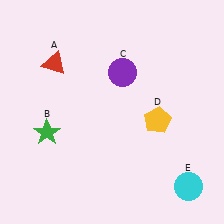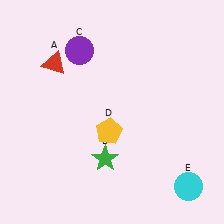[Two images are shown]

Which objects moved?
The objects that moved are: the green star (B), the purple circle (C), the yellow pentagon (D).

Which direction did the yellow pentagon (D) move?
The yellow pentagon (D) moved left.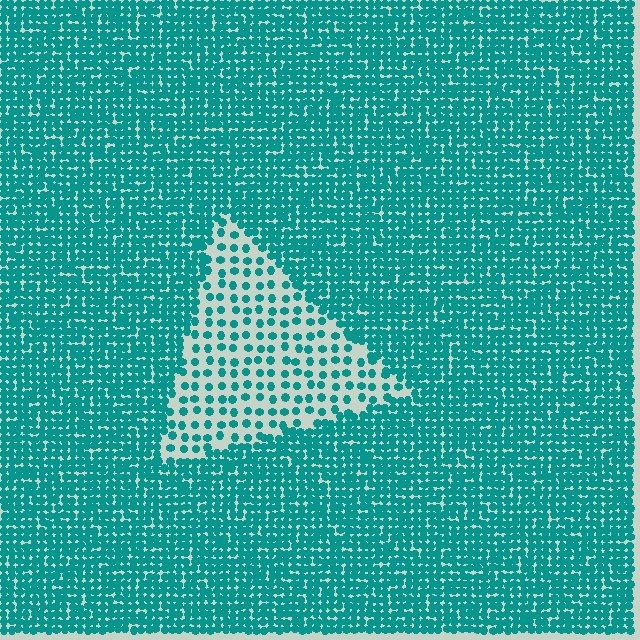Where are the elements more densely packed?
The elements are more densely packed outside the triangle boundary.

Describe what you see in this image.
The image contains small teal elements arranged at two different densities. A triangle-shaped region is visible where the elements are less densely packed than the surrounding area.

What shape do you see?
I see a triangle.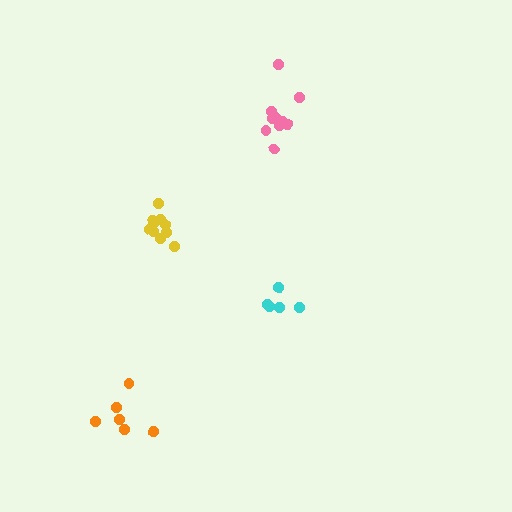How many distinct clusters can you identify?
There are 4 distinct clusters.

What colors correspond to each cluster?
The clusters are colored: cyan, pink, orange, yellow.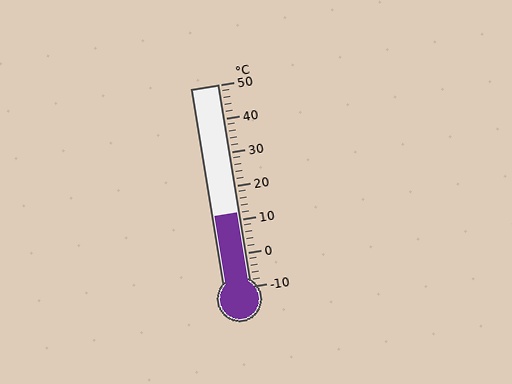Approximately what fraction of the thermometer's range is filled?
The thermometer is filled to approximately 35% of its range.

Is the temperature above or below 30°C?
The temperature is below 30°C.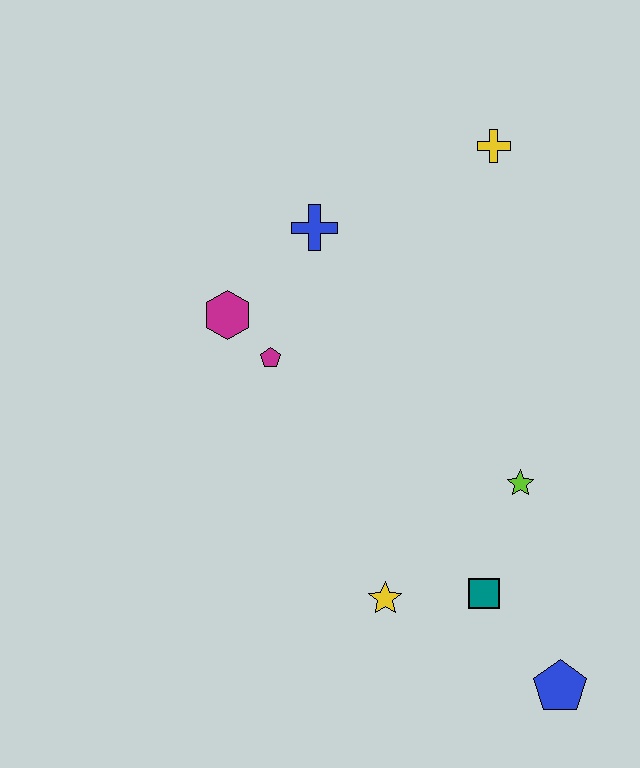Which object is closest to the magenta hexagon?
The magenta pentagon is closest to the magenta hexagon.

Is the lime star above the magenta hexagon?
No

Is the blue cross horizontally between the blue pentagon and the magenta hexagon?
Yes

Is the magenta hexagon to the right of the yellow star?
No